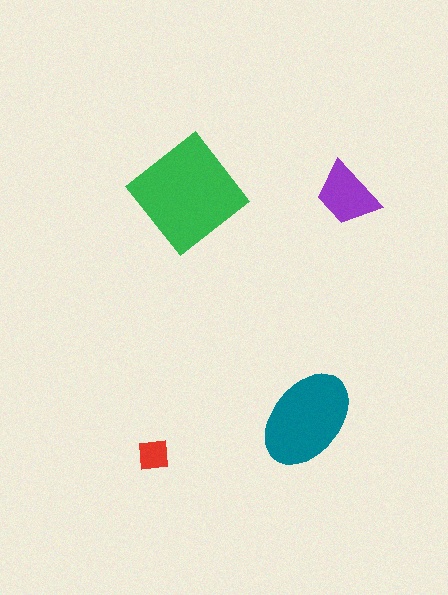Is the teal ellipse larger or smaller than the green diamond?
Smaller.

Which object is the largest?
The green diamond.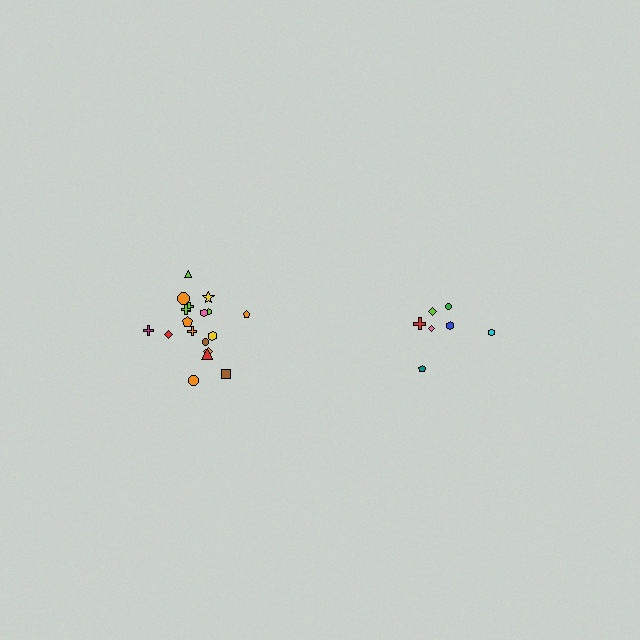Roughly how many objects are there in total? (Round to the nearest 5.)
Roughly 25 objects in total.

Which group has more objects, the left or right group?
The left group.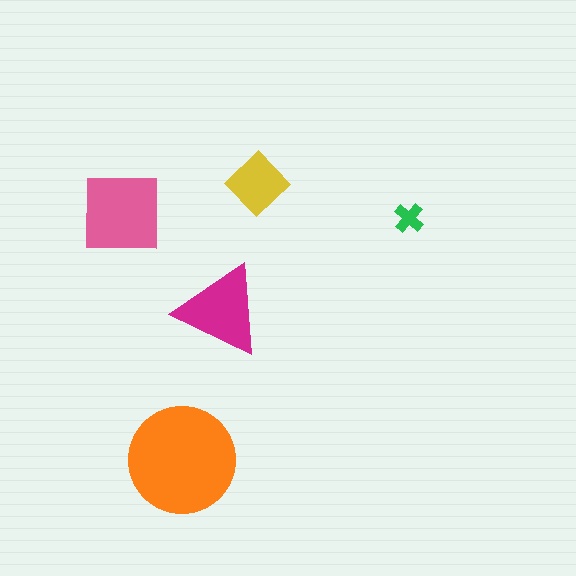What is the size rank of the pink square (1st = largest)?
2nd.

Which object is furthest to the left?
The pink square is leftmost.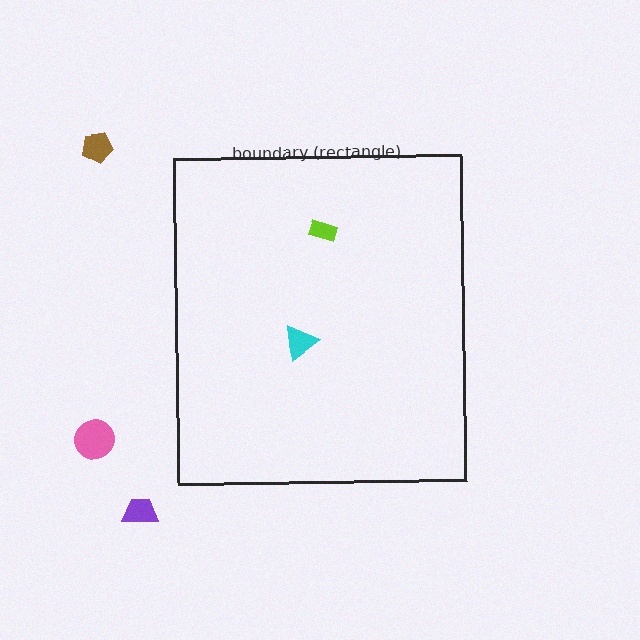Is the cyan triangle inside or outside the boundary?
Inside.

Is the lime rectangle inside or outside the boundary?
Inside.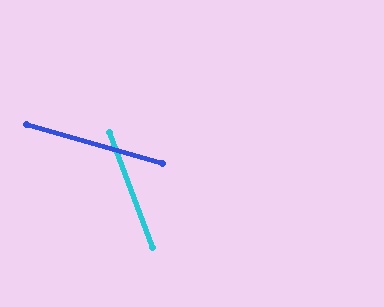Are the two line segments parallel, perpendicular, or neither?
Neither parallel nor perpendicular — they differ by about 54°.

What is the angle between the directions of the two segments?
Approximately 54 degrees.